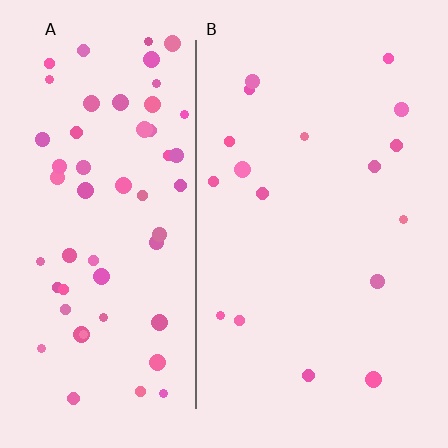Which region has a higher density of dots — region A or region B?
A (the left).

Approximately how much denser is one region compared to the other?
Approximately 3.4× — region A over region B.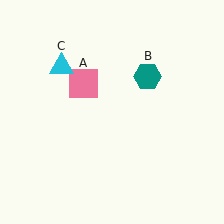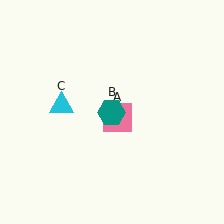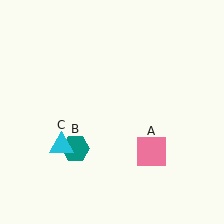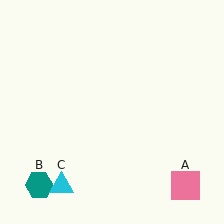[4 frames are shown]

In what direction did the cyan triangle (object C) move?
The cyan triangle (object C) moved down.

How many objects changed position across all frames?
3 objects changed position: pink square (object A), teal hexagon (object B), cyan triangle (object C).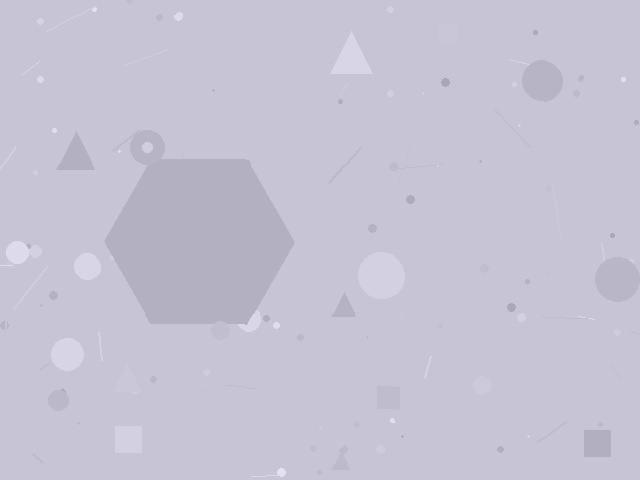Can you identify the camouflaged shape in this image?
The camouflaged shape is a hexagon.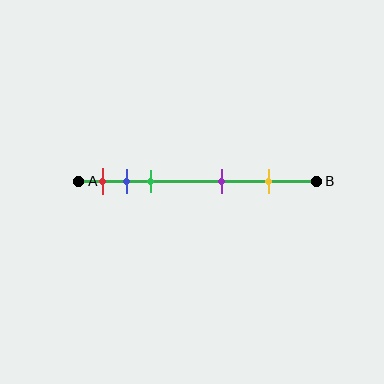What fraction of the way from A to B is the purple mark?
The purple mark is approximately 60% (0.6) of the way from A to B.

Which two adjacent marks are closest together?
The blue and green marks are the closest adjacent pair.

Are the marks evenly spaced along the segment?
No, the marks are not evenly spaced.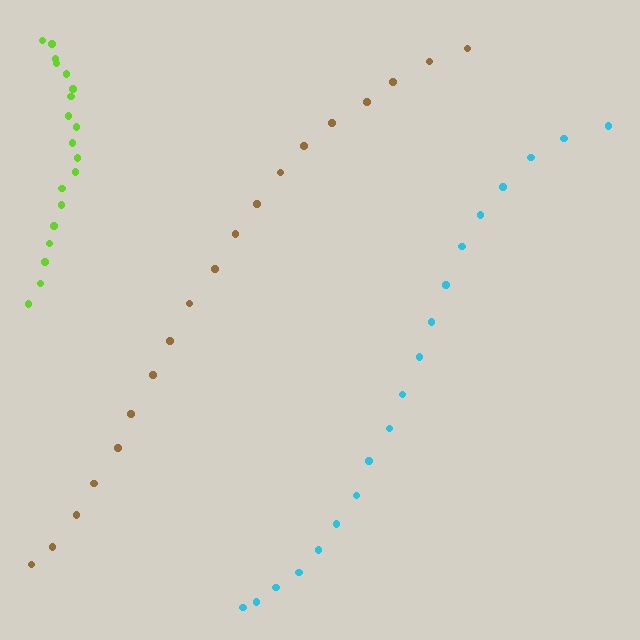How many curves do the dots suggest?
There are 3 distinct paths.